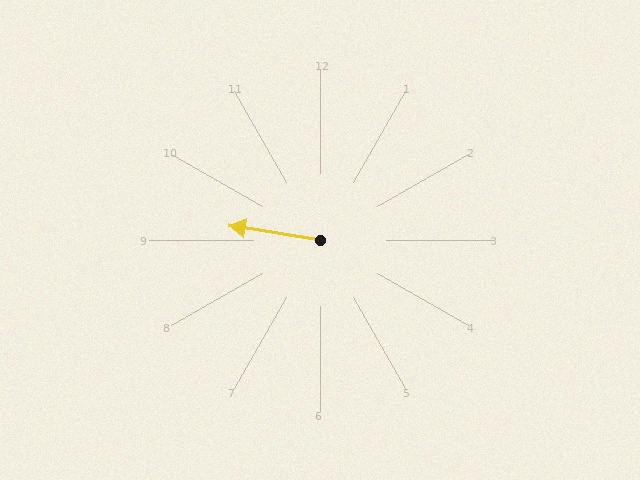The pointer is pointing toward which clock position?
Roughly 9 o'clock.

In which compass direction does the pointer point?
West.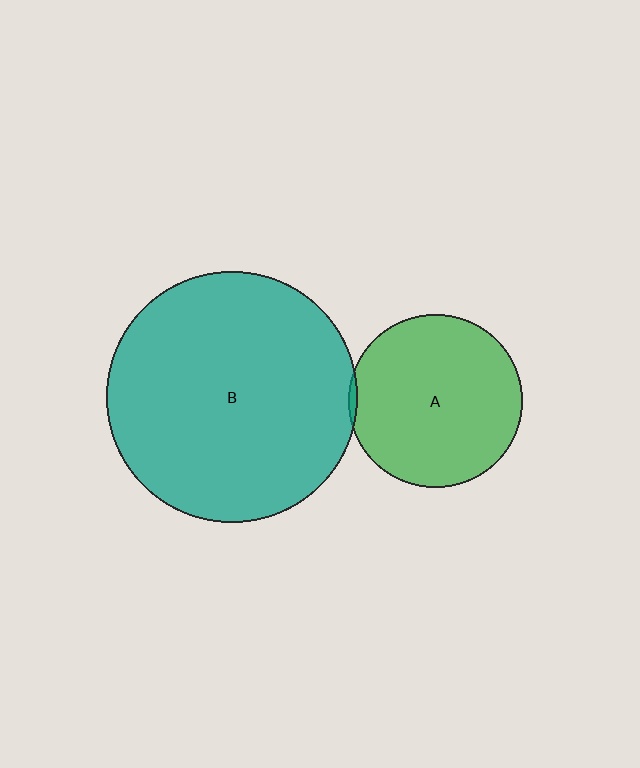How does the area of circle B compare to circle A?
Approximately 2.1 times.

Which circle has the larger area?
Circle B (teal).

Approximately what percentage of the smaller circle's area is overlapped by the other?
Approximately 5%.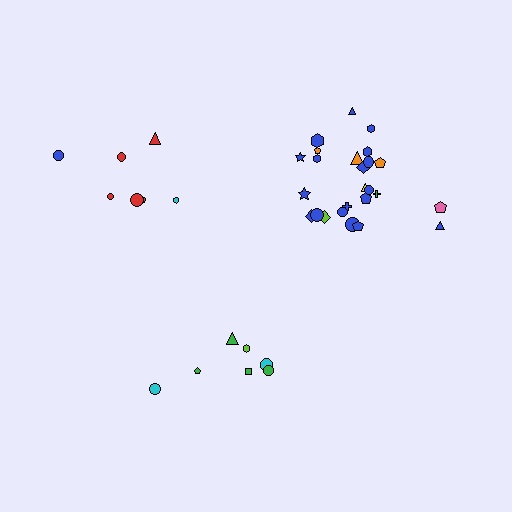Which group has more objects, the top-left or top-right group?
The top-right group.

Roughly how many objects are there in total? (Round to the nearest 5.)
Roughly 40 objects in total.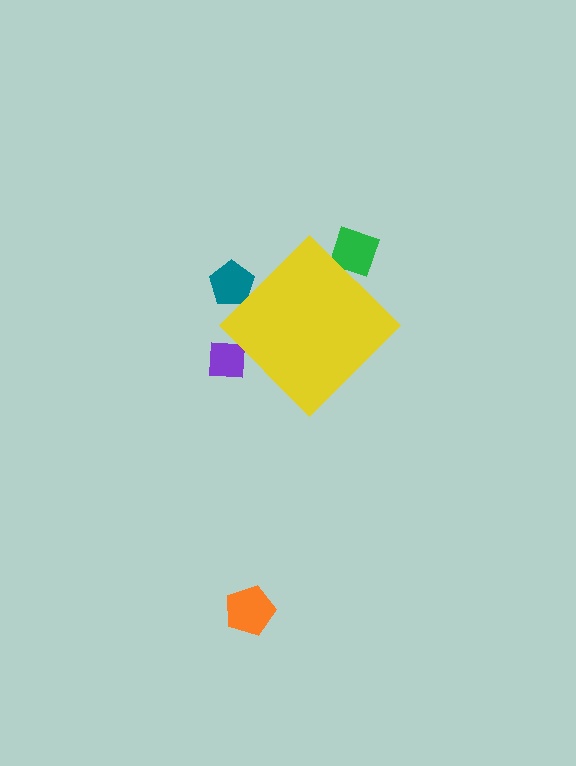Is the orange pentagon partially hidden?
No, the orange pentagon is fully visible.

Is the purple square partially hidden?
Yes, the purple square is partially hidden behind the yellow diamond.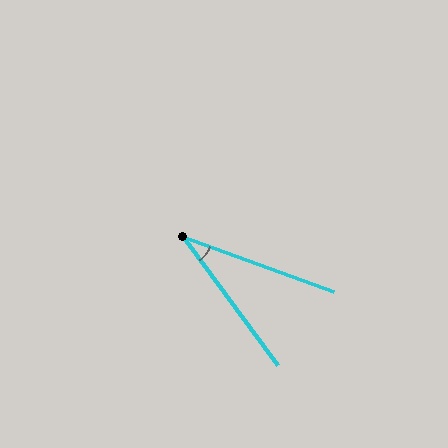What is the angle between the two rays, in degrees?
Approximately 34 degrees.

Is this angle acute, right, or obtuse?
It is acute.